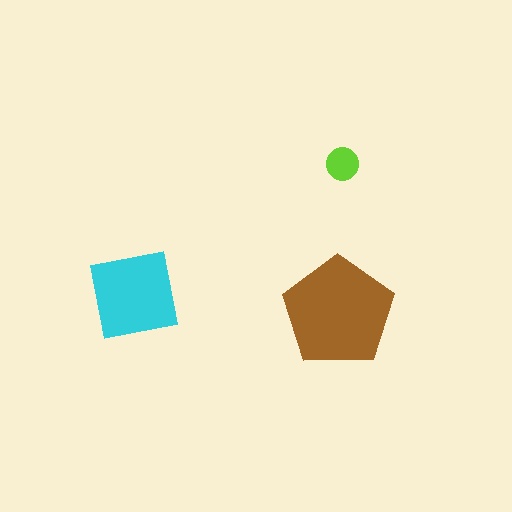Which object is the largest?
The brown pentagon.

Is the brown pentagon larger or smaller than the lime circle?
Larger.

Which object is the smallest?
The lime circle.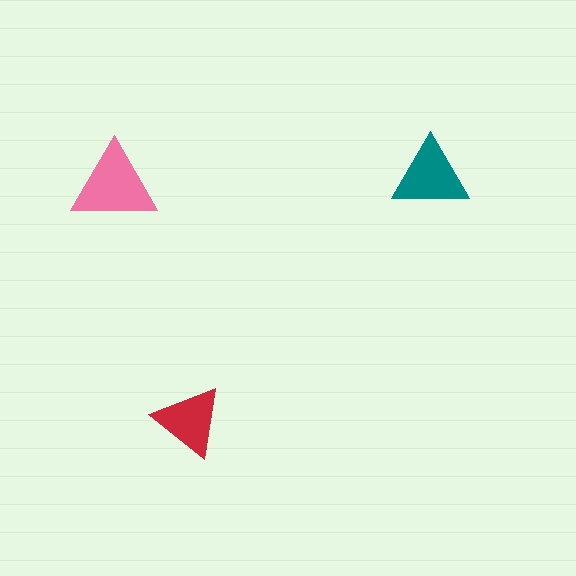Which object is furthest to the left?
The pink triangle is leftmost.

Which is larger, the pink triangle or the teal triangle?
The pink one.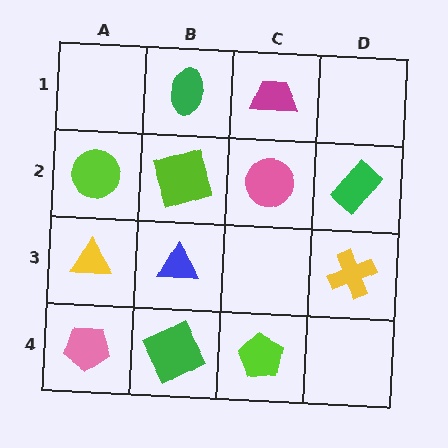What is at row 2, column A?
A lime circle.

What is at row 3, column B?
A blue triangle.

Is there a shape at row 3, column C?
No, that cell is empty.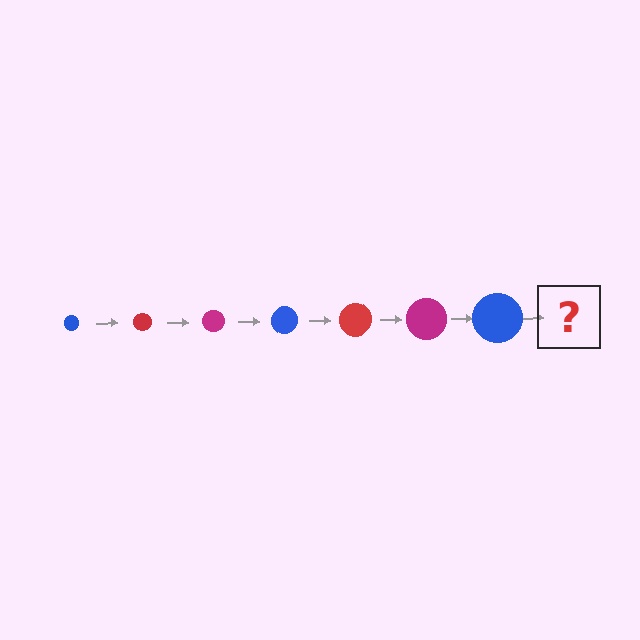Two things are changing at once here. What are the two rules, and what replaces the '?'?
The two rules are that the circle grows larger each step and the color cycles through blue, red, and magenta. The '?' should be a red circle, larger than the previous one.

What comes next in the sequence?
The next element should be a red circle, larger than the previous one.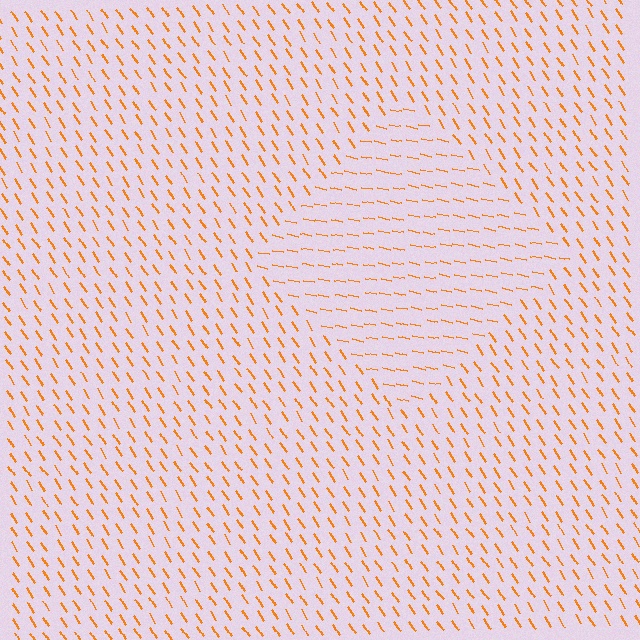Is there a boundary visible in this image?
Yes, there is a texture boundary formed by a change in line orientation.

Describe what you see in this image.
The image is filled with small orange line segments. A diamond region in the image has lines oriented differently from the surrounding lines, creating a visible texture boundary.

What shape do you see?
I see a diamond.